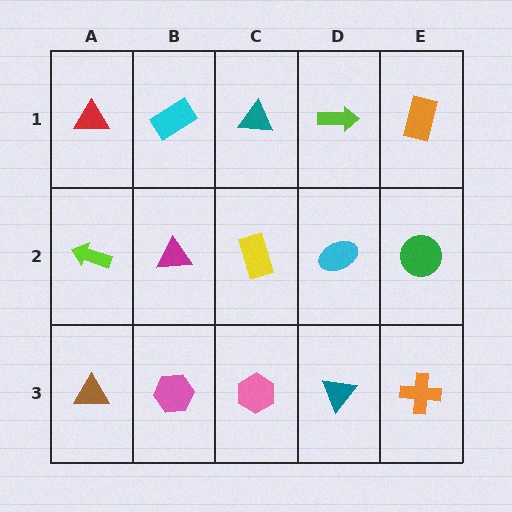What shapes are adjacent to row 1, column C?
A yellow rectangle (row 2, column C), a cyan rectangle (row 1, column B), a lime arrow (row 1, column D).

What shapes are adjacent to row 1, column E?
A green circle (row 2, column E), a lime arrow (row 1, column D).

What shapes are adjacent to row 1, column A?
A lime arrow (row 2, column A), a cyan rectangle (row 1, column B).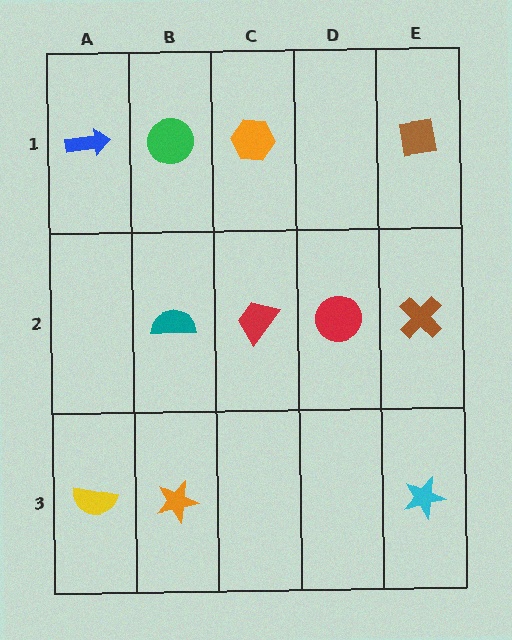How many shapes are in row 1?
4 shapes.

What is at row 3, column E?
A cyan star.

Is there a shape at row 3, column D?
No, that cell is empty.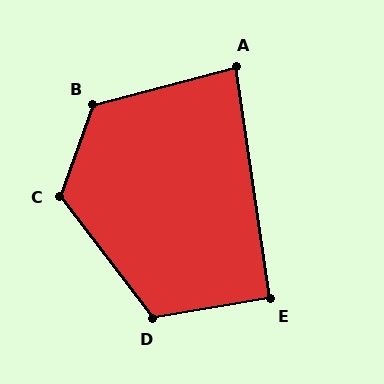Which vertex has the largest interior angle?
B, at approximately 124 degrees.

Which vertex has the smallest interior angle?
A, at approximately 84 degrees.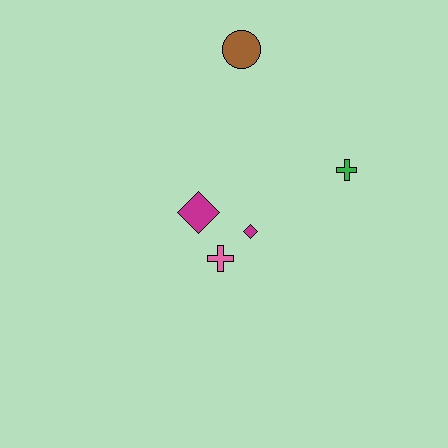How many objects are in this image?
There are 5 objects.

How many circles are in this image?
There is 1 circle.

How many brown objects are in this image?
There is 1 brown object.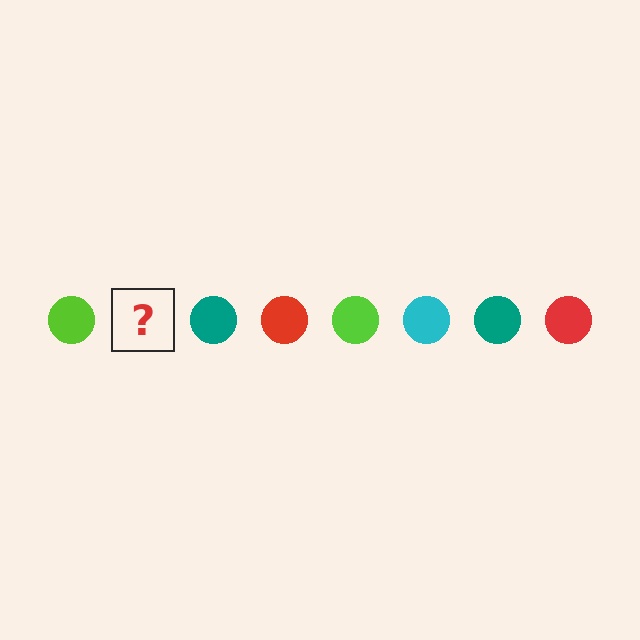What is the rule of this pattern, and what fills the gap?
The rule is that the pattern cycles through lime, cyan, teal, red circles. The gap should be filled with a cyan circle.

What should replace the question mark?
The question mark should be replaced with a cyan circle.